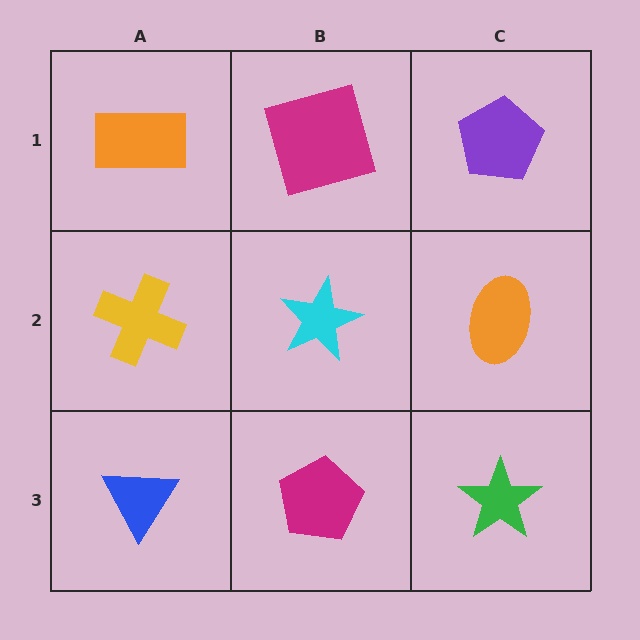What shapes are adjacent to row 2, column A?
An orange rectangle (row 1, column A), a blue triangle (row 3, column A), a cyan star (row 2, column B).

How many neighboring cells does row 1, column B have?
3.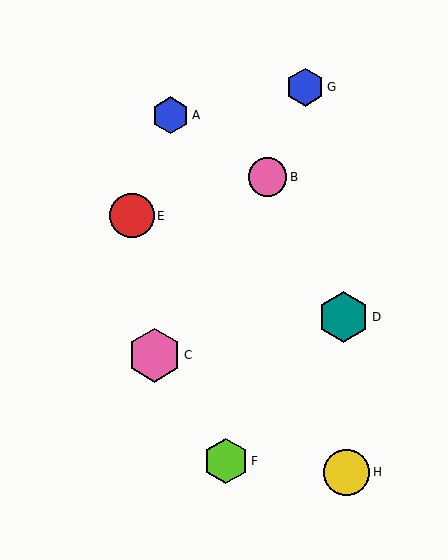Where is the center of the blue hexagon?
The center of the blue hexagon is at (170, 115).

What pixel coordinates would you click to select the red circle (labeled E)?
Click at (132, 216) to select the red circle E.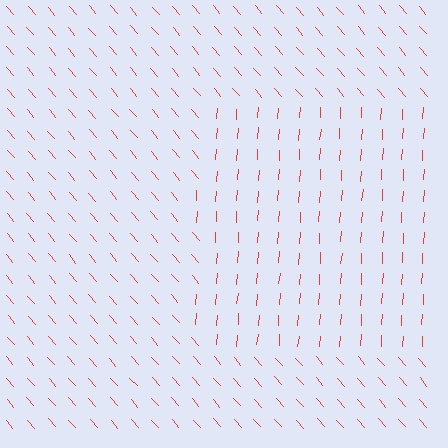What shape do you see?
I see a rectangle.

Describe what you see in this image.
The image is filled with small red line segments. A rectangle region in the image has lines oriented differently from the surrounding lines, creating a visible texture boundary.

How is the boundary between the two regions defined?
The boundary is defined purely by a change in line orientation (approximately 45 degrees difference). All lines are the same color and thickness.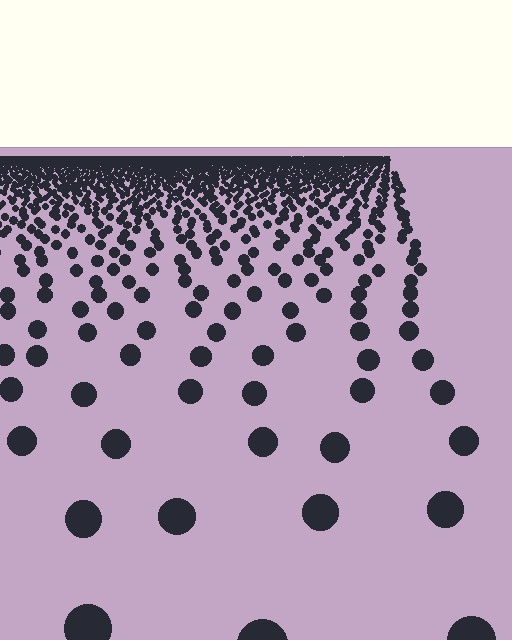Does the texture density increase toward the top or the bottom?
Density increases toward the top.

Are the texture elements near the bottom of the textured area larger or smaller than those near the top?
Larger. Near the bottom, elements are closer to the viewer and appear at a bigger on-screen size.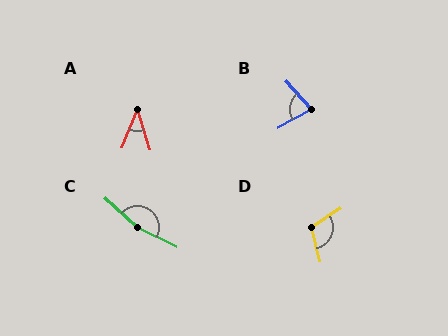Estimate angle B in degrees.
Approximately 77 degrees.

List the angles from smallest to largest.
A (39°), B (77°), D (109°), C (165°).